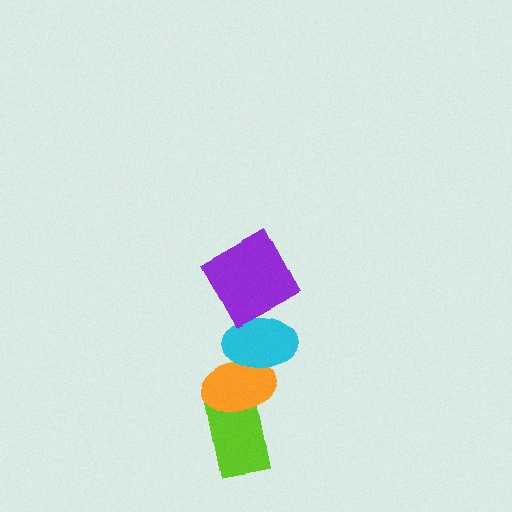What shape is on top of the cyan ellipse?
The purple square is on top of the cyan ellipse.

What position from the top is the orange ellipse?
The orange ellipse is 3rd from the top.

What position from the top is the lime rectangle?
The lime rectangle is 4th from the top.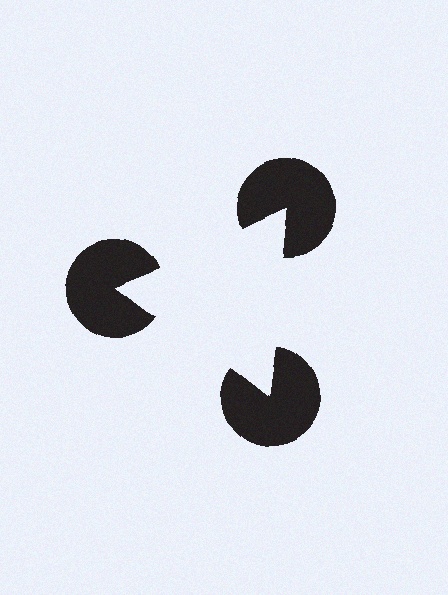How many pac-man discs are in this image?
There are 3 — one at each vertex of the illusory triangle.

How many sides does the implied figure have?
3 sides.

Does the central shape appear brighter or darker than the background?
It typically appears slightly brighter than the background, even though no actual brightness change is drawn.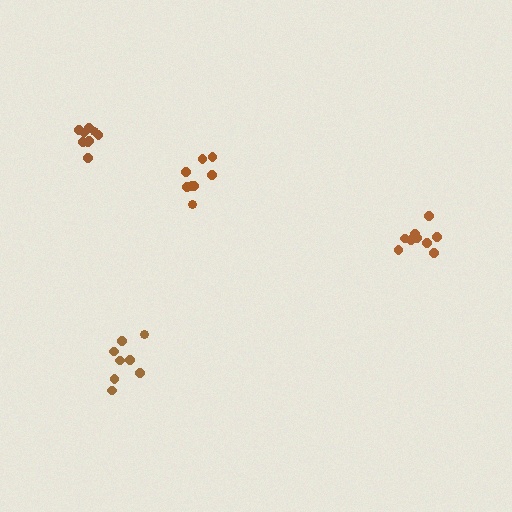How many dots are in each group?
Group 1: 8 dots, Group 2: 8 dots, Group 3: 9 dots, Group 4: 9 dots (34 total).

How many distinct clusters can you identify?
There are 4 distinct clusters.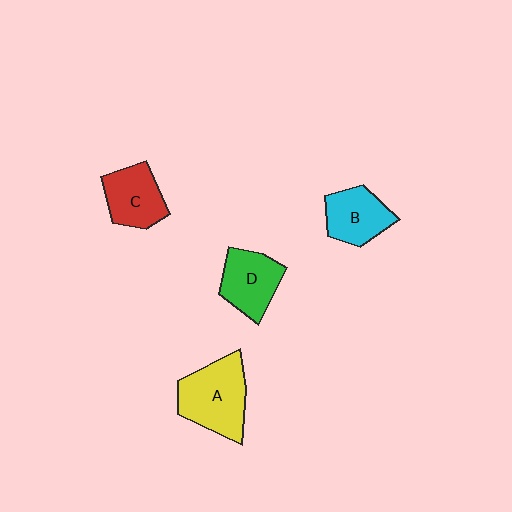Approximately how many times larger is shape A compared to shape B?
Approximately 1.4 times.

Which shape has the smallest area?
Shape B (cyan).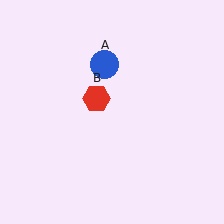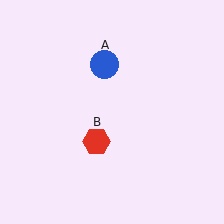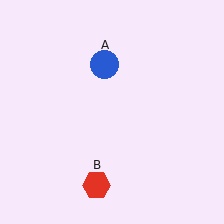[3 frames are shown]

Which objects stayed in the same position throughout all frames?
Blue circle (object A) remained stationary.